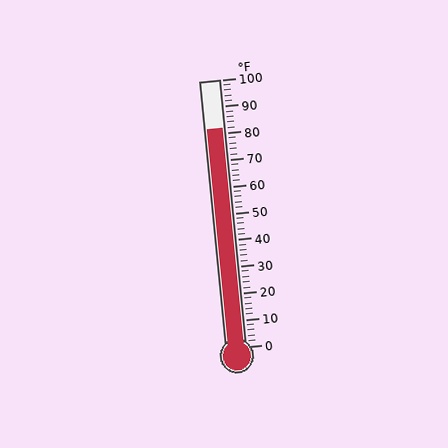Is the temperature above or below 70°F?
The temperature is above 70°F.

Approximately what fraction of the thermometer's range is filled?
The thermometer is filled to approximately 80% of its range.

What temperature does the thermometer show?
The thermometer shows approximately 82°F.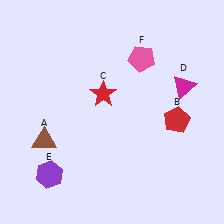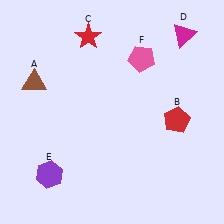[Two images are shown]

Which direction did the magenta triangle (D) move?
The magenta triangle (D) moved up.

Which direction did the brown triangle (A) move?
The brown triangle (A) moved up.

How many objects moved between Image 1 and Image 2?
3 objects moved between the two images.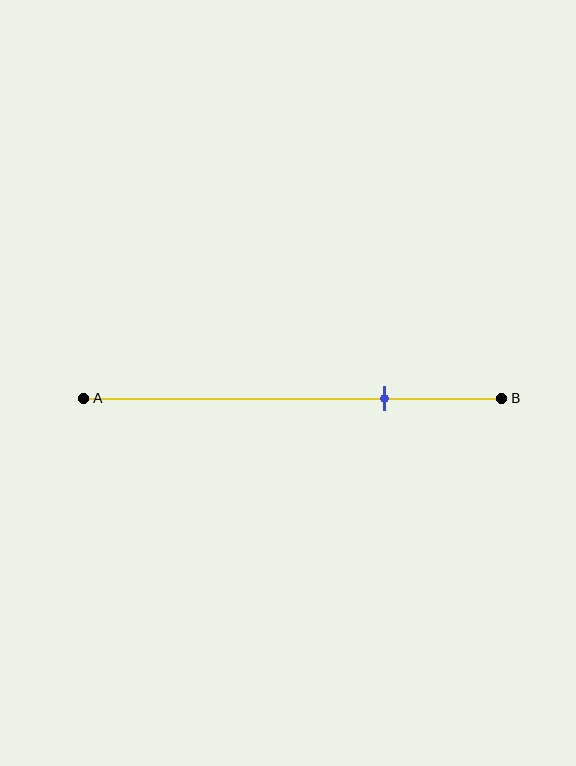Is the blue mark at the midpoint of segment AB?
No, the mark is at about 70% from A, not at the 50% midpoint.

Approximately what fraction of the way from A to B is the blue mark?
The blue mark is approximately 70% of the way from A to B.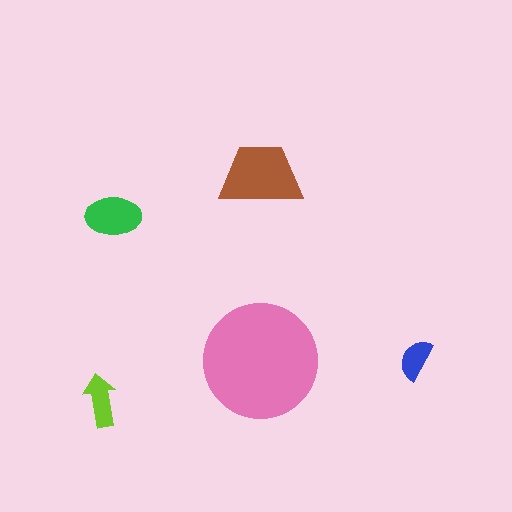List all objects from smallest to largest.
The blue semicircle, the lime arrow, the green ellipse, the brown trapezoid, the pink circle.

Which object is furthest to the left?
The lime arrow is leftmost.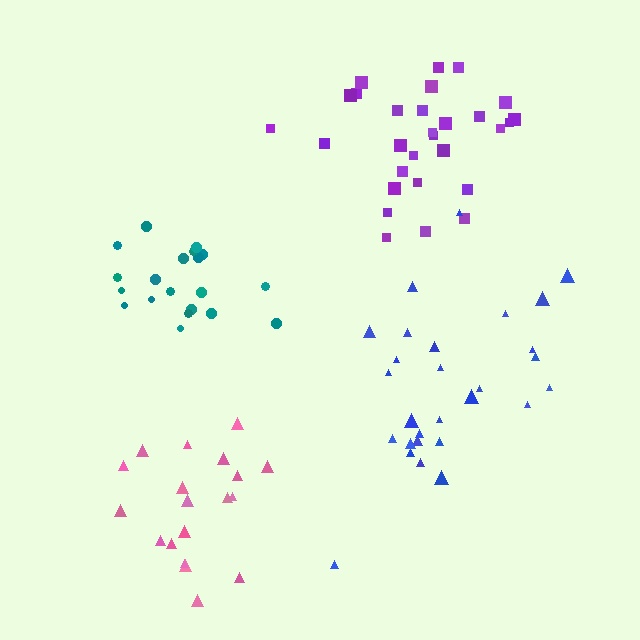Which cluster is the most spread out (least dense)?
Blue.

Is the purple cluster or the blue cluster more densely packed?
Purple.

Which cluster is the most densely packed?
Teal.